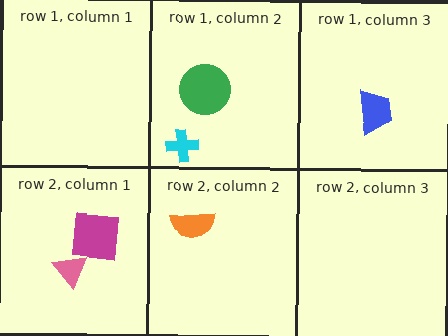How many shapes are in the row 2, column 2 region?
1.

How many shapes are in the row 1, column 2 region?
2.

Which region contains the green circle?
The row 1, column 2 region.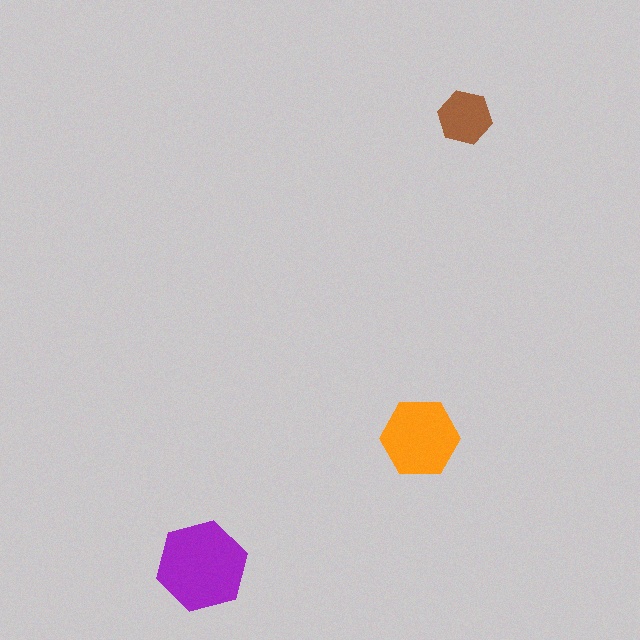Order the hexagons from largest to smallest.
the purple one, the orange one, the brown one.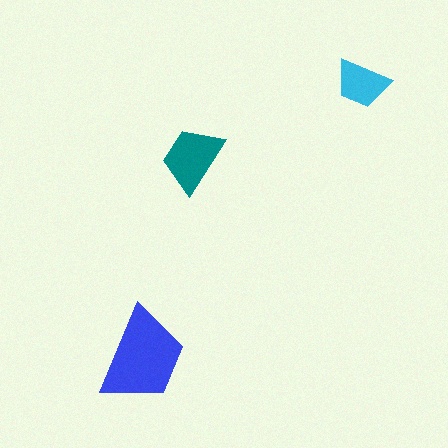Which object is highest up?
The cyan trapezoid is topmost.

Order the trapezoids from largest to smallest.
the blue one, the teal one, the cyan one.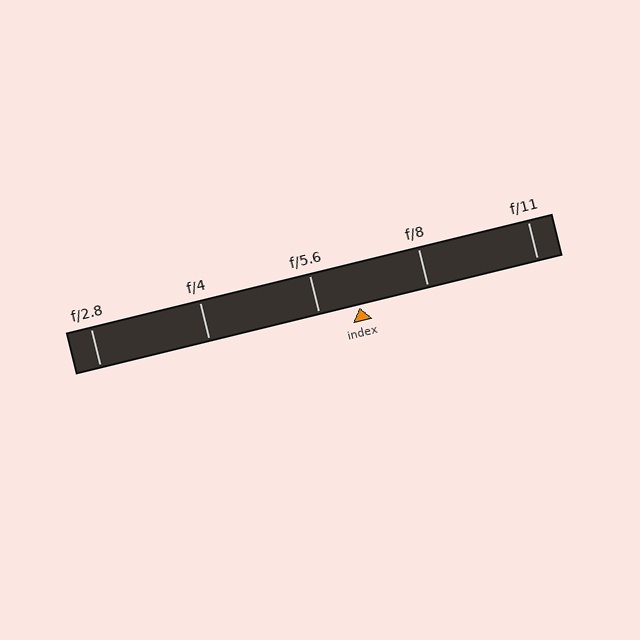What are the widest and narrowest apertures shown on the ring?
The widest aperture shown is f/2.8 and the narrowest is f/11.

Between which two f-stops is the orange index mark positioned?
The index mark is between f/5.6 and f/8.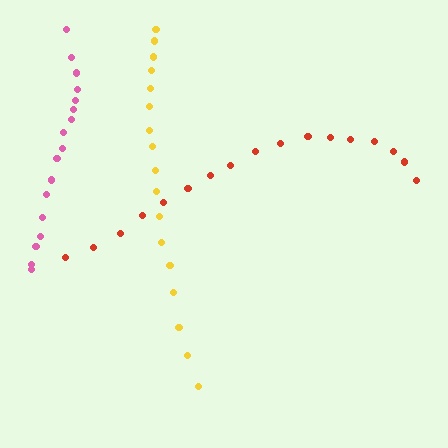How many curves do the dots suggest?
There are 3 distinct paths.